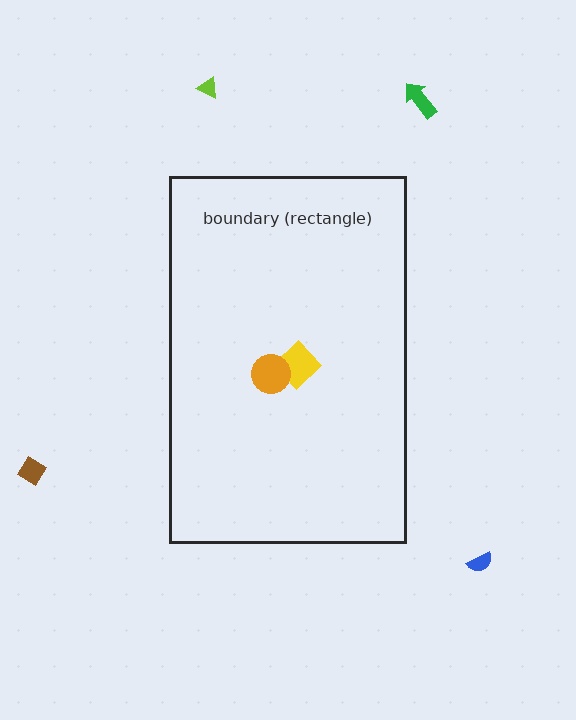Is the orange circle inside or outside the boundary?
Inside.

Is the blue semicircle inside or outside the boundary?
Outside.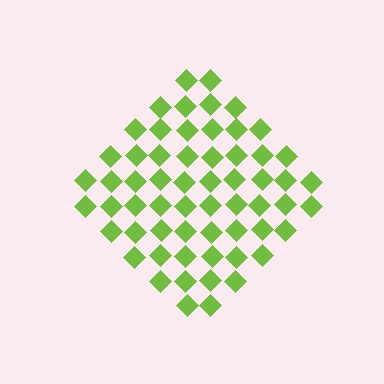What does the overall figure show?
The overall figure shows a diamond.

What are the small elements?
The small elements are diamonds.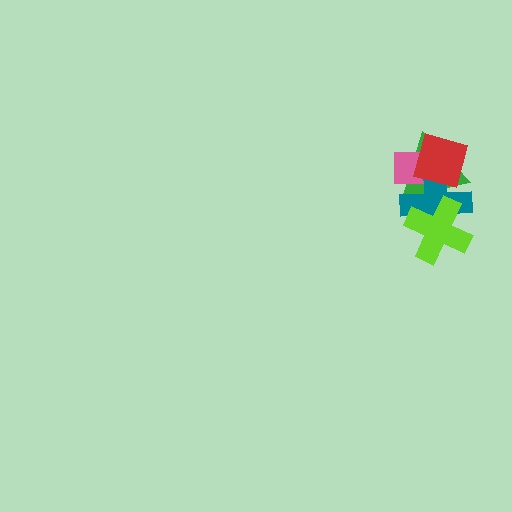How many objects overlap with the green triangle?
4 objects overlap with the green triangle.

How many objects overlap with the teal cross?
4 objects overlap with the teal cross.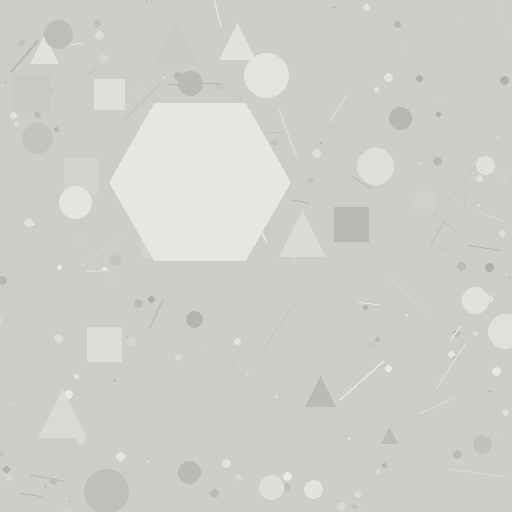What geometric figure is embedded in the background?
A hexagon is embedded in the background.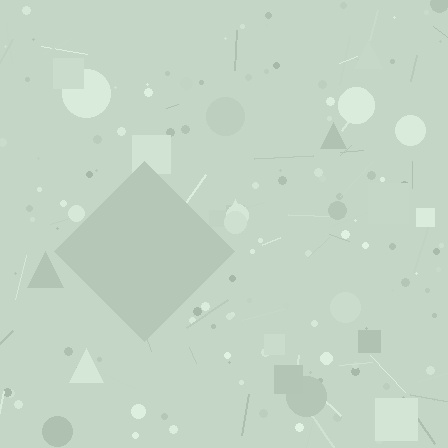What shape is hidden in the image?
A diamond is hidden in the image.